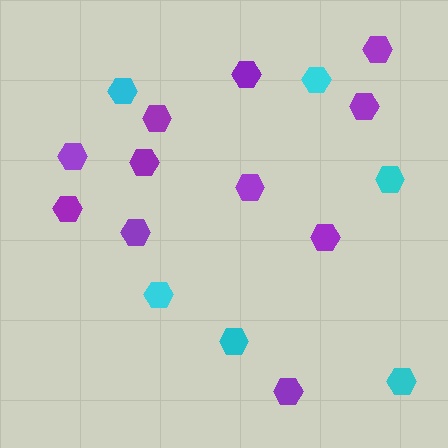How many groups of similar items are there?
There are 2 groups: one group of purple hexagons (11) and one group of cyan hexagons (6).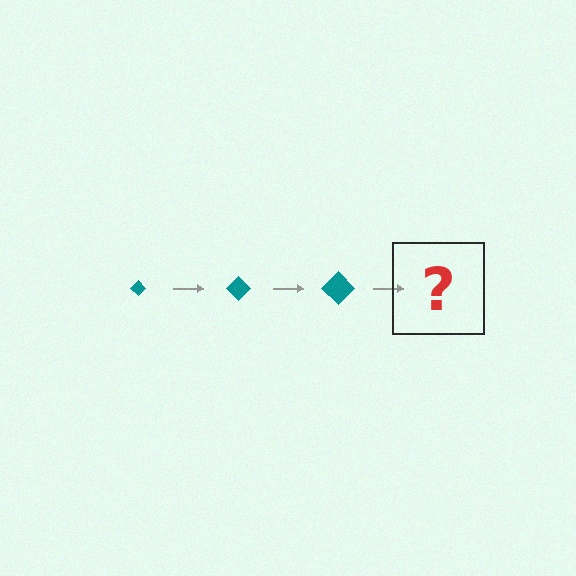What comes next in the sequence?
The next element should be a teal diamond, larger than the previous one.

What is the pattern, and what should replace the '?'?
The pattern is that the diamond gets progressively larger each step. The '?' should be a teal diamond, larger than the previous one.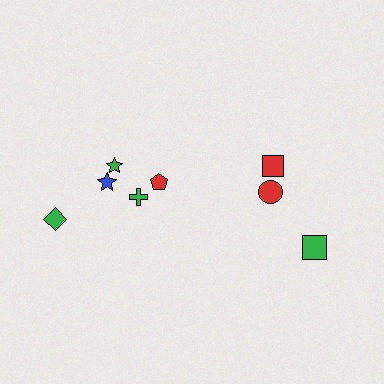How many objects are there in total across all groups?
There are 8 objects.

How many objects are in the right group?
There are 3 objects.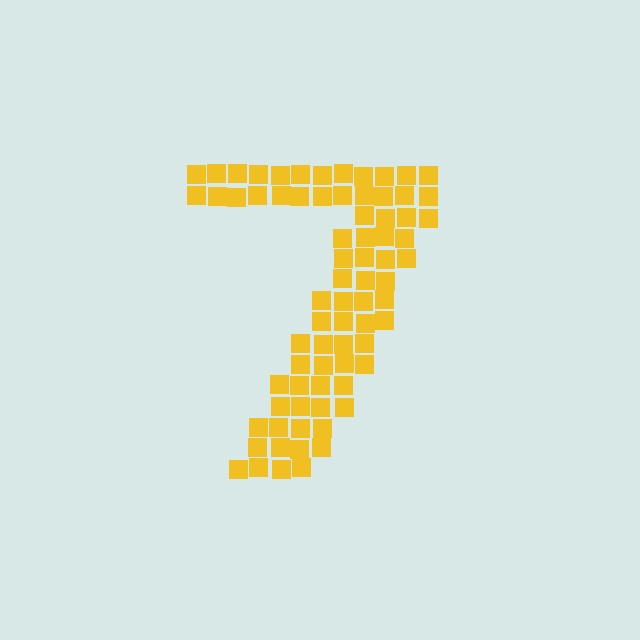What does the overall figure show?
The overall figure shows the digit 7.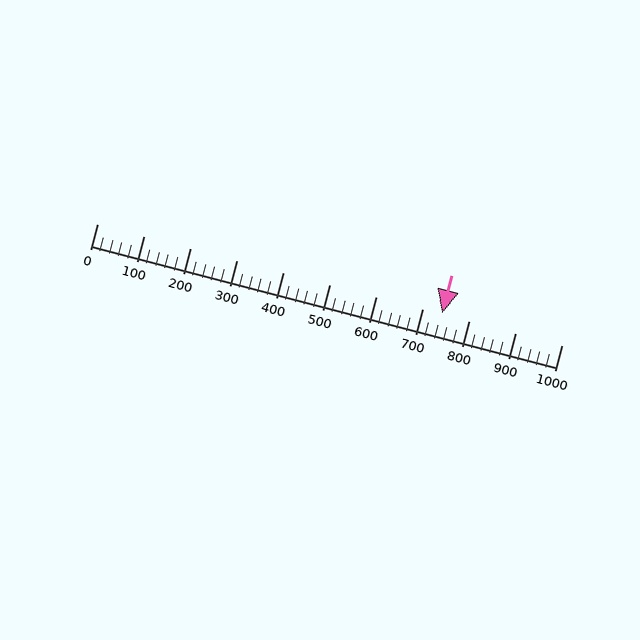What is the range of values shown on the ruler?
The ruler shows values from 0 to 1000.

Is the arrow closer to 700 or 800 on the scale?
The arrow is closer to 700.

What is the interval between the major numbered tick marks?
The major tick marks are spaced 100 units apart.